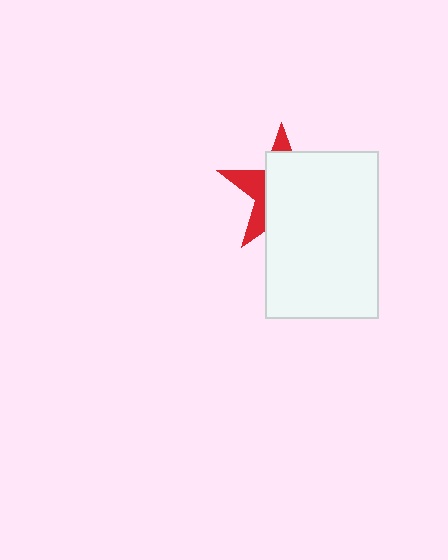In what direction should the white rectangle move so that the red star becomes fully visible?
The white rectangle should move toward the lower-right. That is the shortest direction to clear the overlap and leave the red star fully visible.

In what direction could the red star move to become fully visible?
The red star could move toward the upper-left. That would shift it out from behind the white rectangle entirely.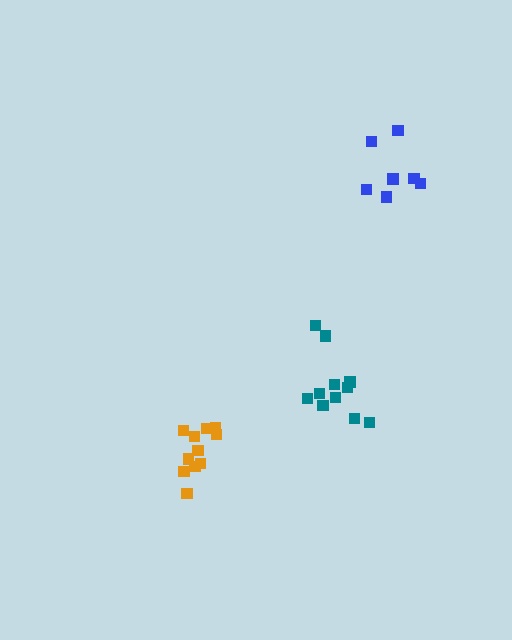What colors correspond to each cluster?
The clusters are colored: blue, teal, orange.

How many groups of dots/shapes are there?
There are 3 groups.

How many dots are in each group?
Group 1: 7 dots, Group 2: 11 dots, Group 3: 11 dots (29 total).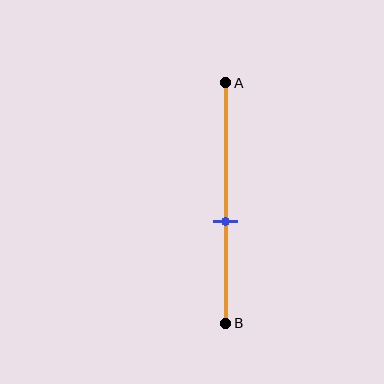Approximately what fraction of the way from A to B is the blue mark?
The blue mark is approximately 60% of the way from A to B.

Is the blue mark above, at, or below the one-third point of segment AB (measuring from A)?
The blue mark is below the one-third point of segment AB.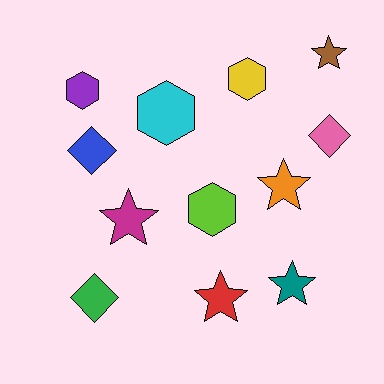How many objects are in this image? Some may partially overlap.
There are 12 objects.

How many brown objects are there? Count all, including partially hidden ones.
There is 1 brown object.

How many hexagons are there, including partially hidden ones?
There are 4 hexagons.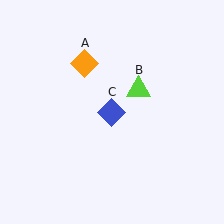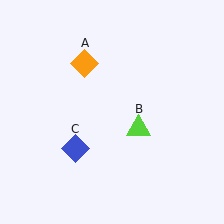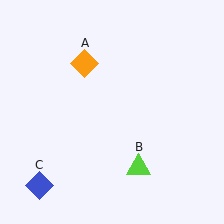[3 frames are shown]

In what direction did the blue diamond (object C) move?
The blue diamond (object C) moved down and to the left.